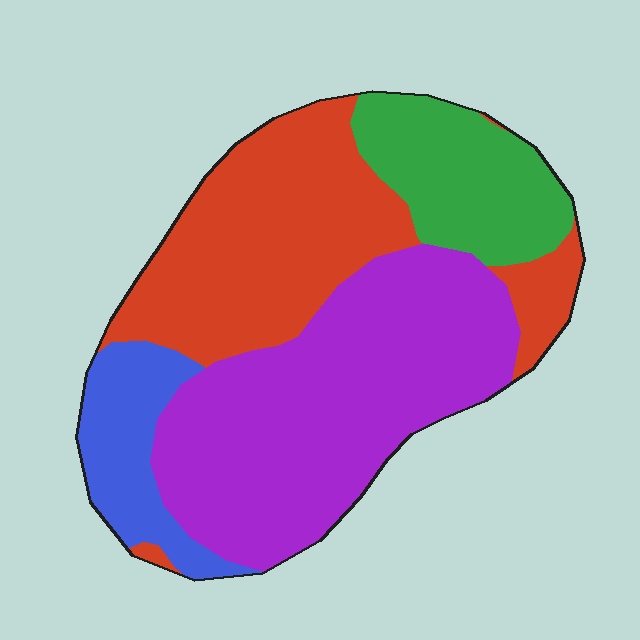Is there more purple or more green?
Purple.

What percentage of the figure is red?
Red covers around 35% of the figure.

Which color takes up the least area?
Blue, at roughly 10%.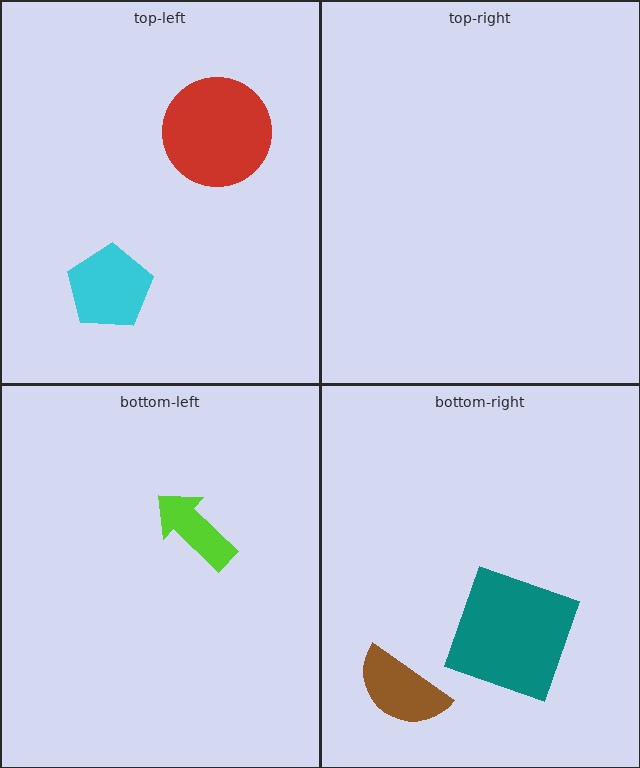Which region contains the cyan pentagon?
The top-left region.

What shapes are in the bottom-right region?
The teal square, the brown semicircle.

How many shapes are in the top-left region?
2.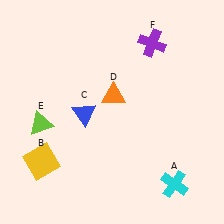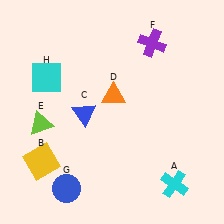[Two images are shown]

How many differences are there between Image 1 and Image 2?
There are 2 differences between the two images.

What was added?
A blue circle (G), a cyan square (H) were added in Image 2.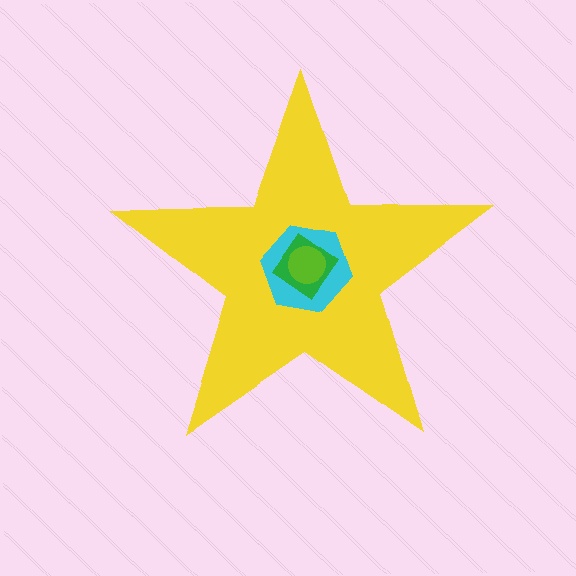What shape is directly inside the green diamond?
The lime circle.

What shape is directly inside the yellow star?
The cyan hexagon.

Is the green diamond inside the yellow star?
Yes.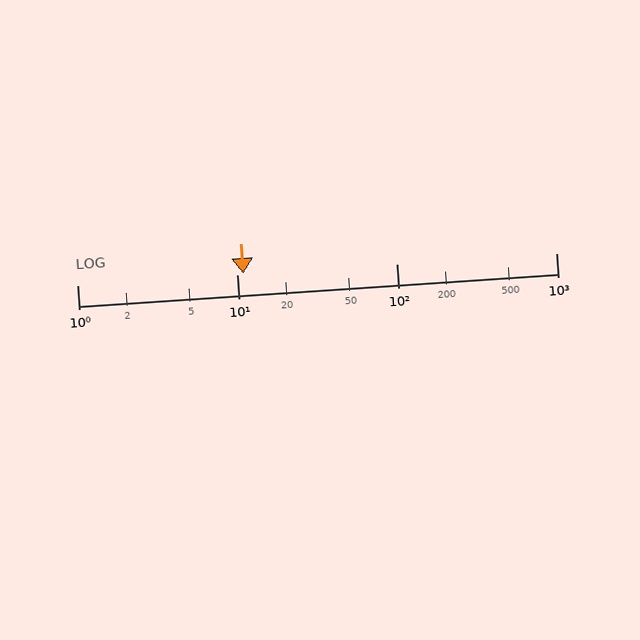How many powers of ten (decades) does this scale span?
The scale spans 3 decades, from 1 to 1000.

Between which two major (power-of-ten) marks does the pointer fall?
The pointer is between 10 and 100.